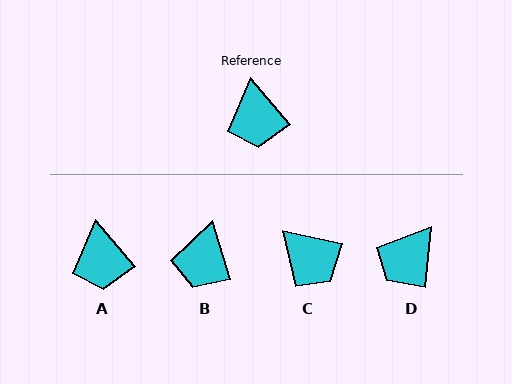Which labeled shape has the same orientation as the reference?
A.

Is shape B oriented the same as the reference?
No, it is off by about 23 degrees.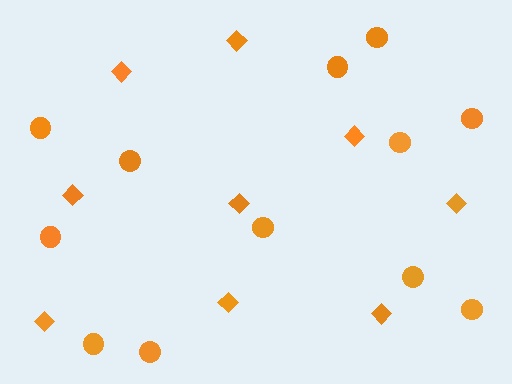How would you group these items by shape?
There are 2 groups: one group of diamonds (9) and one group of circles (12).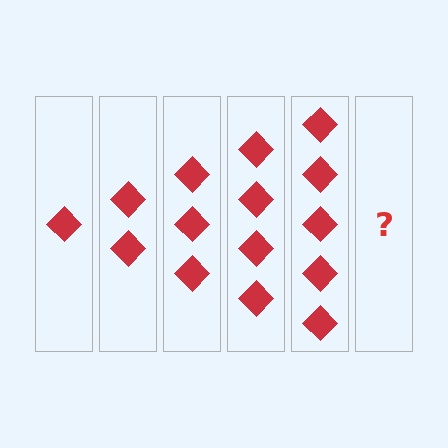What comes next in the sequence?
The next element should be 6 diamonds.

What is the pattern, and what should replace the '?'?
The pattern is that each step adds one more diamond. The '?' should be 6 diamonds.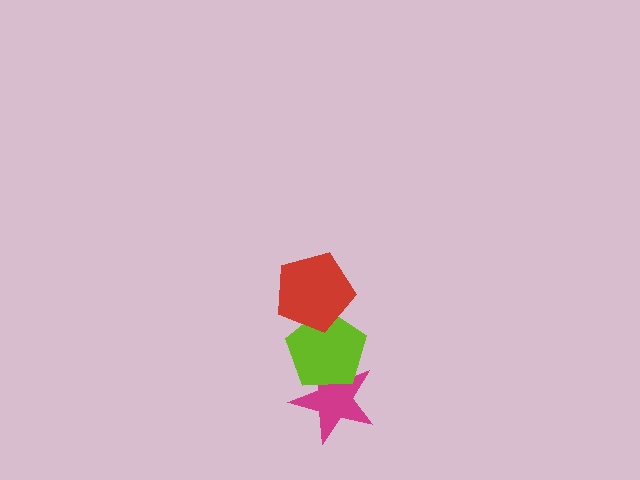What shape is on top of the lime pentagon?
The red pentagon is on top of the lime pentagon.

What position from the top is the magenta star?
The magenta star is 3rd from the top.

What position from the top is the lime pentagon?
The lime pentagon is 2nd from the top.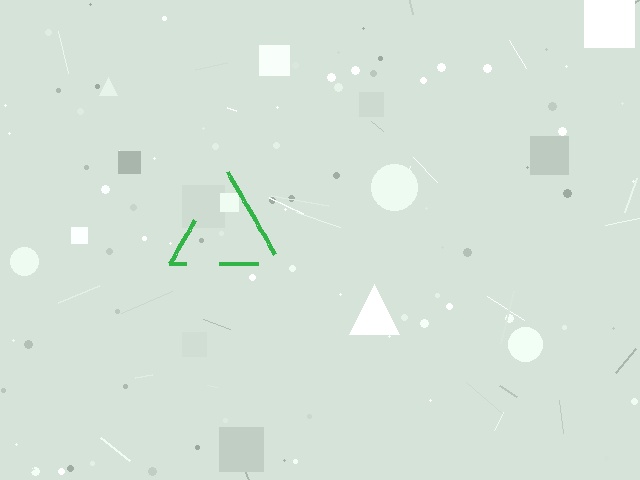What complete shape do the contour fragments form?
The contour fragments form a triangle.